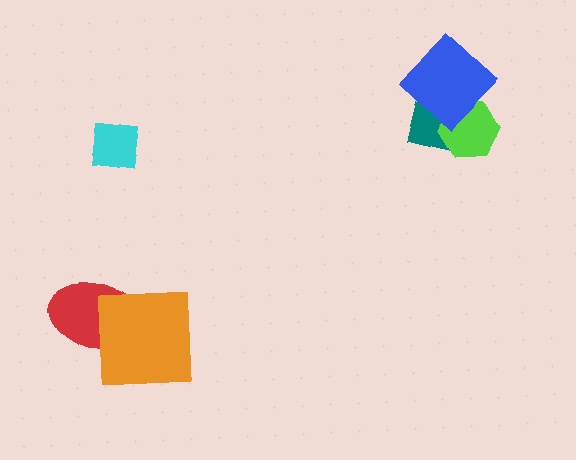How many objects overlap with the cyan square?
0 objects overlap with the cyan square.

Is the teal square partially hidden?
Yes, it is partially covered by another shape.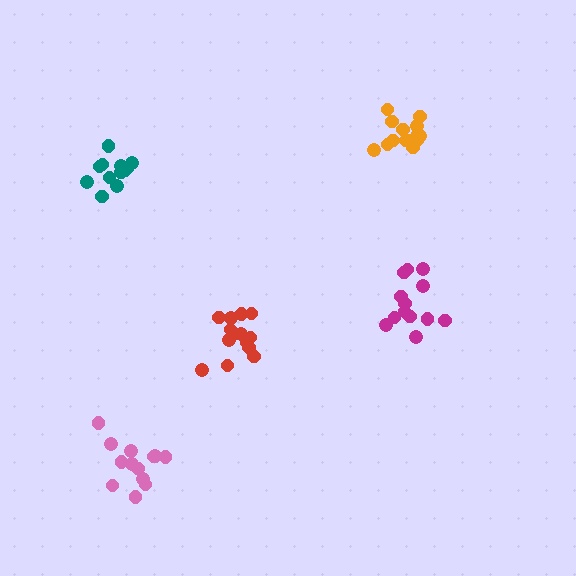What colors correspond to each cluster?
The clusters are colored: orange, magenta, red, teal, pink.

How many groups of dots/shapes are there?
There are 5 groups.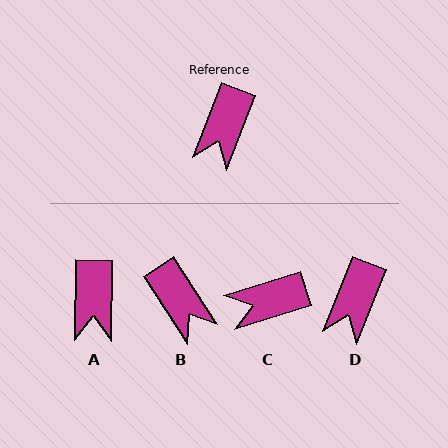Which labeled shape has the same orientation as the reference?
D.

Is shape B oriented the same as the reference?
No, it is off by about 54 degrees.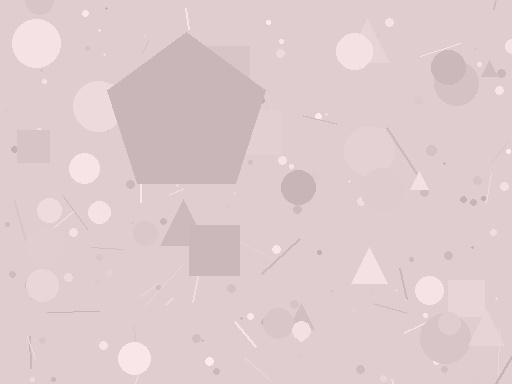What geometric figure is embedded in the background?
A pentagon is embedded in the background.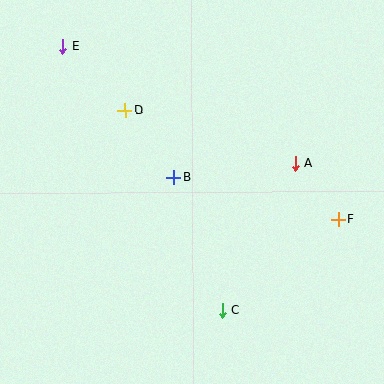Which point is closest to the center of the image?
Point B at (173, 177) is closest to the center.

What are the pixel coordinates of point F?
Point F is at (338, 219).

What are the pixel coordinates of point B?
Point B is at (173, 177).